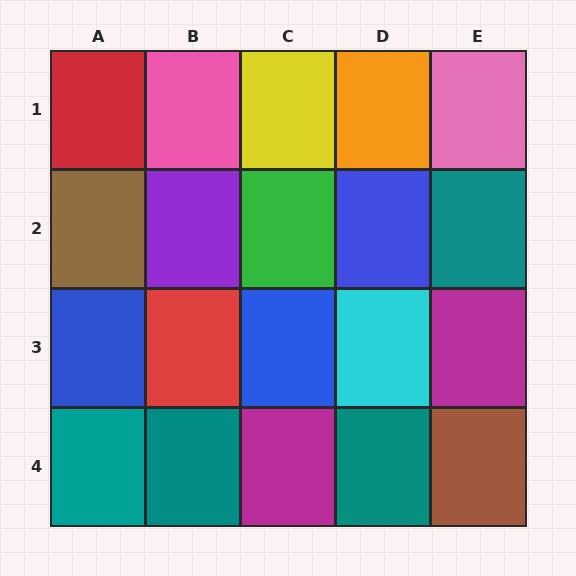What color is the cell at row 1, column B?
Pink.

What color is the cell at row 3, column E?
Magenta.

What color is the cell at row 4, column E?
Brown.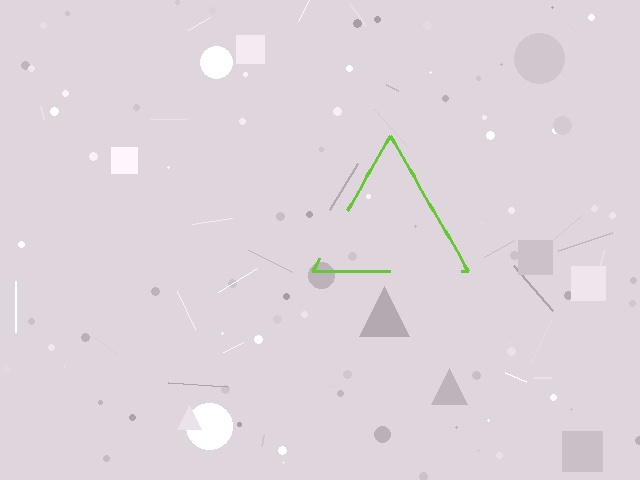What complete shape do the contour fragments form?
The contour fragments form a triangle.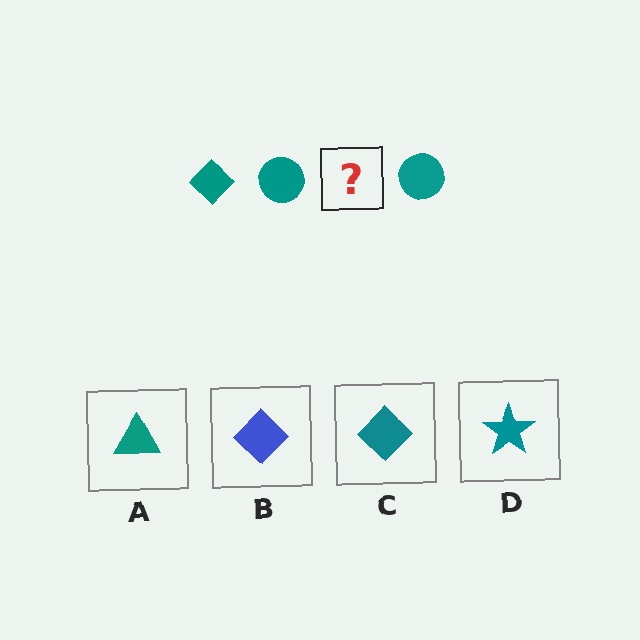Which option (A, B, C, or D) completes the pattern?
C.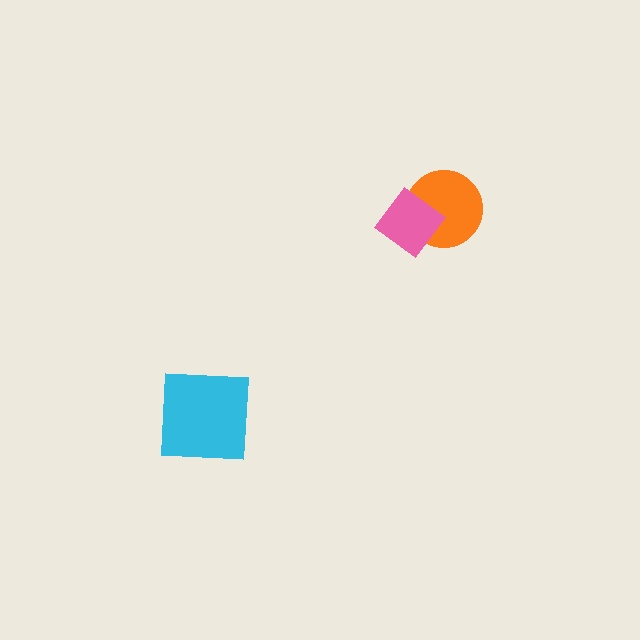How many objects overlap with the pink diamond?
1 object overlaps with the pink diamond.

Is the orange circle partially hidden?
Yes, it is partially covered by another shape.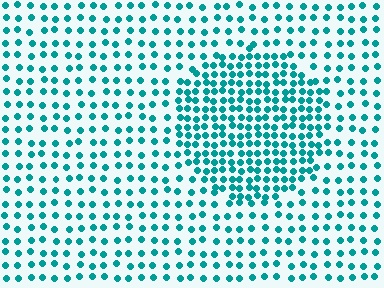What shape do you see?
I see a circle.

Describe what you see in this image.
The image contains small teal elements arranged at two different densities. A circle-shaped region is visible where the elements are more densely packed than the surrounding area.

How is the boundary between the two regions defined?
The boundary is defined by a change in element density (approximately 2.0x ratio). All elements are the same color, size, and shape.